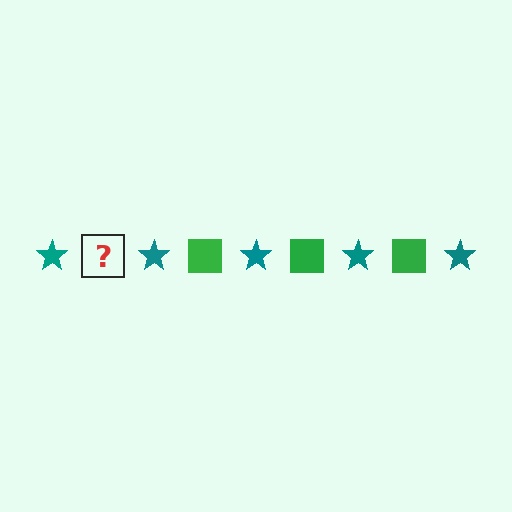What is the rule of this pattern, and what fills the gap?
The rule is that the pattern alternates between teal star and green square. The gap should be filled with a green square.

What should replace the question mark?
The question mark should be replaced with a green square.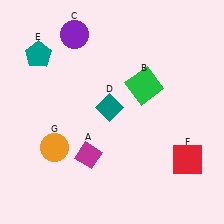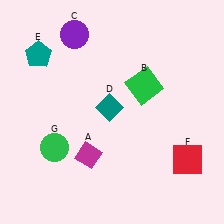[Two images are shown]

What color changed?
The circle (G) changed from orange in Image 1 to green in Image 2.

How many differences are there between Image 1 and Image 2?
There is 1 difference between the two images.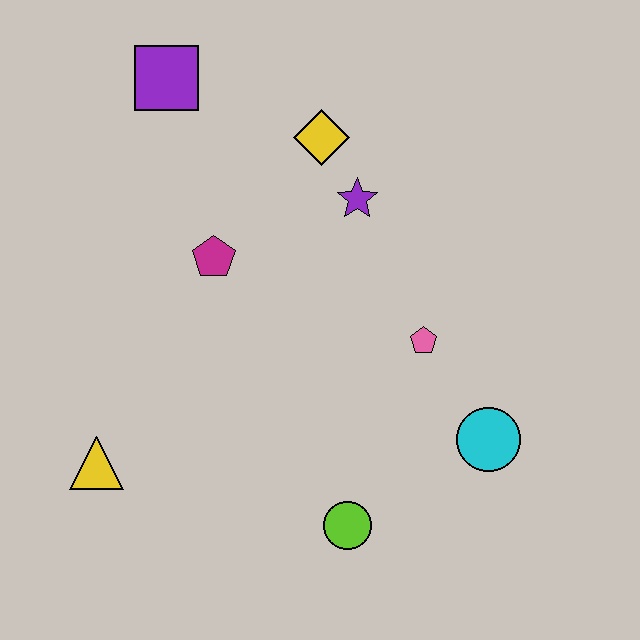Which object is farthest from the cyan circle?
The purple square is farthest from the cyan circle.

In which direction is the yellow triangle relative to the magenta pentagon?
The yellow triangle is below the magenta pentagon.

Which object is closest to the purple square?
The yellow diamond is closest to the purple square.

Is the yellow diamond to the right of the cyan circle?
No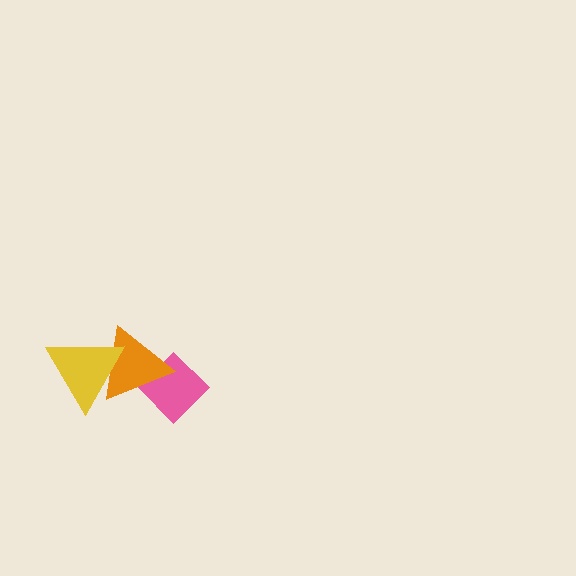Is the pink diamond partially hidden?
Yes, it is partially covered by another shape.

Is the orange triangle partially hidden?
Yes, it is partially covered by another shape.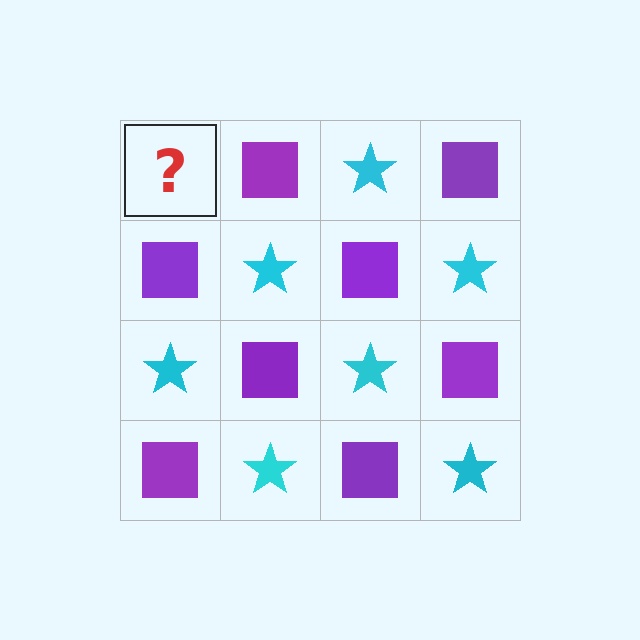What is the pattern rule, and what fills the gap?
The rule is that it alternates cyan star and purple square in a checkerboard pattern. The gap should be filled with a cyan star.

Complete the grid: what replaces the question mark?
The question mark should be replaced with a cyan star.